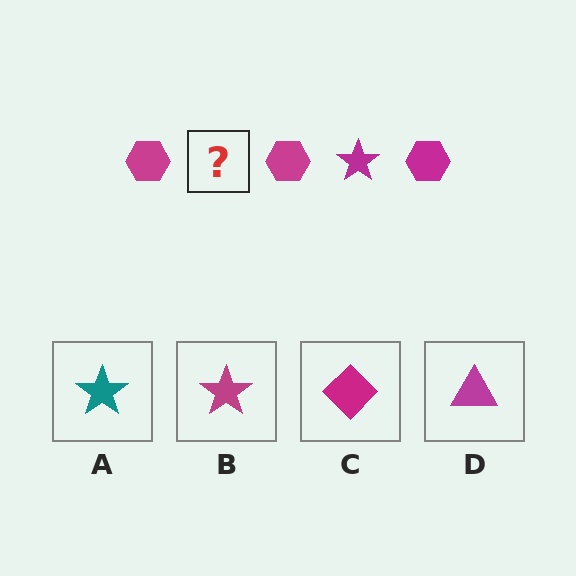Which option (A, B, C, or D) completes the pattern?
B.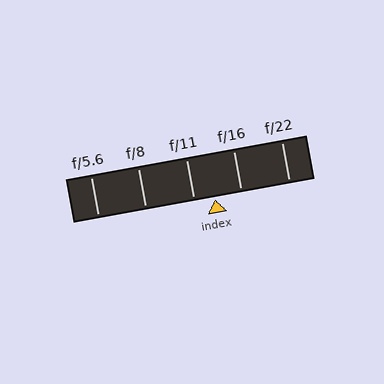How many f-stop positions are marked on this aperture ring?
There are 5 f-stop positions marked.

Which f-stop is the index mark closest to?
The index mark is closest to f/11.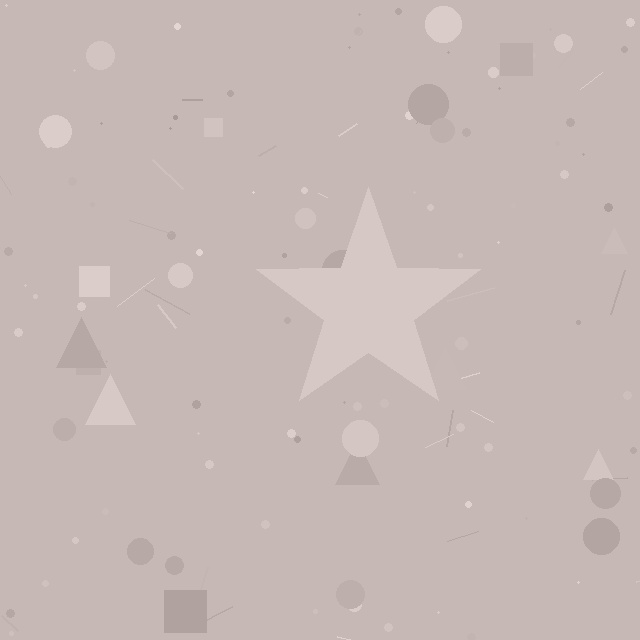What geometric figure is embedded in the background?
A star is embedded in the background.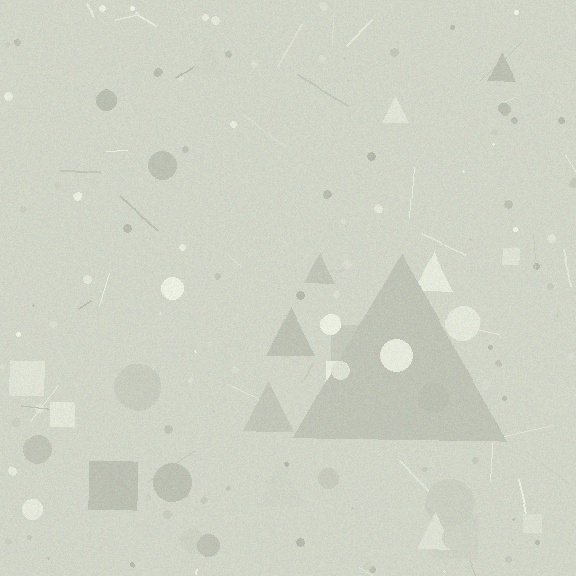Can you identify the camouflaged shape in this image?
The camouflaged shape is a triangle.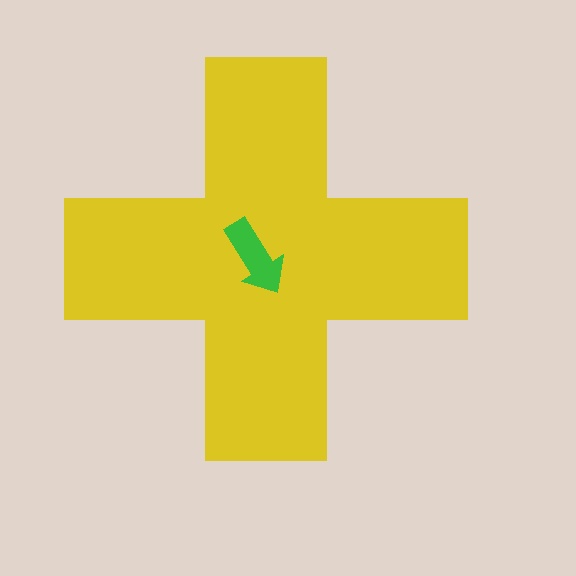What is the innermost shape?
The green arrow.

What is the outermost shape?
The yellow cross.